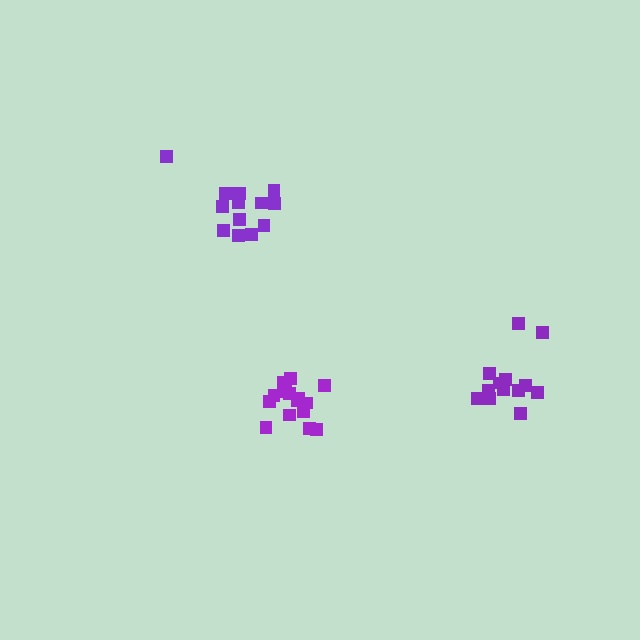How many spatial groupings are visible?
There are 3 spatial groupings.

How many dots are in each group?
Group 1: 15 dots, Group 2: 14 dots, Group 3: 13 dots (42 total).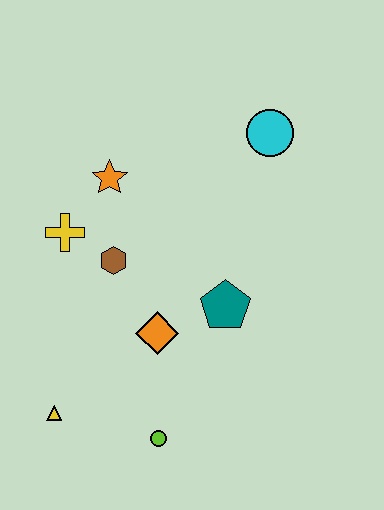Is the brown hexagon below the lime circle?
No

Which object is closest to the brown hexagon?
The yellow cross is closest to the brown hexagon.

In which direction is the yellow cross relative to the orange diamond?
The yellow cross is above the orange diamond.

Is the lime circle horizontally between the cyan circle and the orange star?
Yes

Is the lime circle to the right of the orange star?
Yes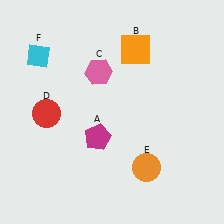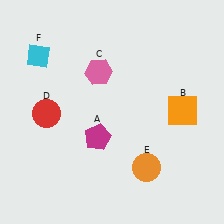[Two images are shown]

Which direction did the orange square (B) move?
The orange square (B) moved down.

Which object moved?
The orange square (B) moved down.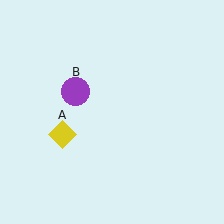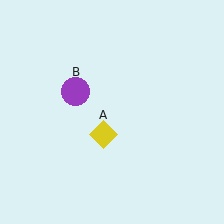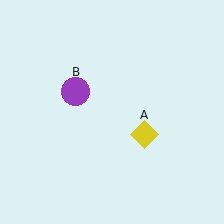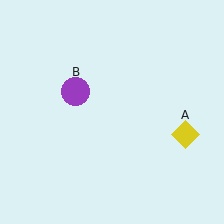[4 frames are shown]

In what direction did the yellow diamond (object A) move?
The yellow diamond (object A) moved right.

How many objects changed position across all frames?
1 object changed position: yellow diamond (object A).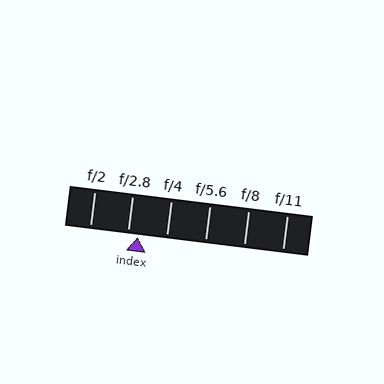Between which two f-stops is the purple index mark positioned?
The index mark is between f/2.8 and f/4.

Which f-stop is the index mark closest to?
The index mark is closest to f/2.8.